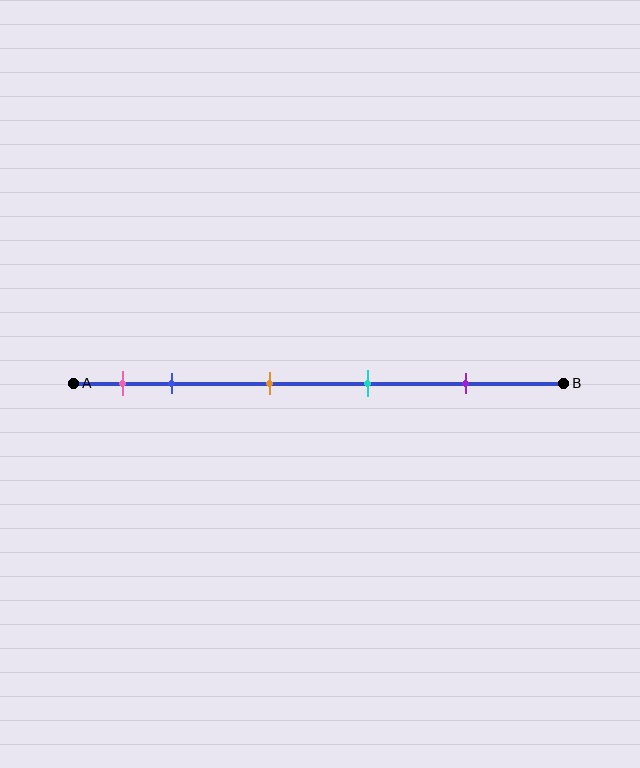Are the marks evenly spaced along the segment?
No, the marks are not evenly spaced.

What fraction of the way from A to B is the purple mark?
The purple mark is approximately 80% (0.8) of the way from A to B.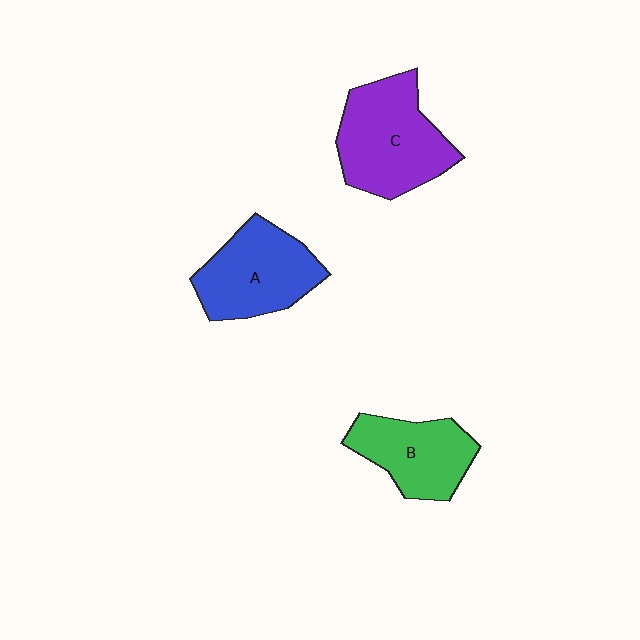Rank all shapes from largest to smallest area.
From largest to smallest: C (purple), A (blue), B (green).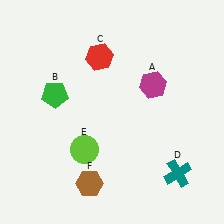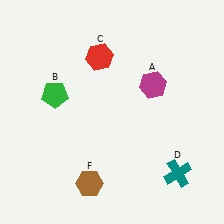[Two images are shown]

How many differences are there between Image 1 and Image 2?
There is 1 difference between the two images.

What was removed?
The lime circle (E) was removed in Image 2.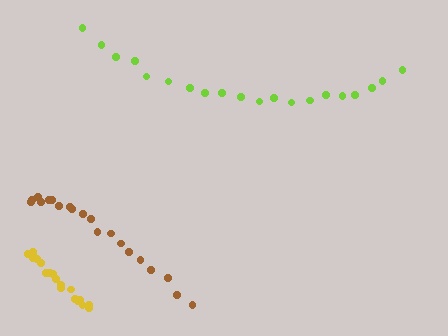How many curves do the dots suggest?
There are 3 distinct paths.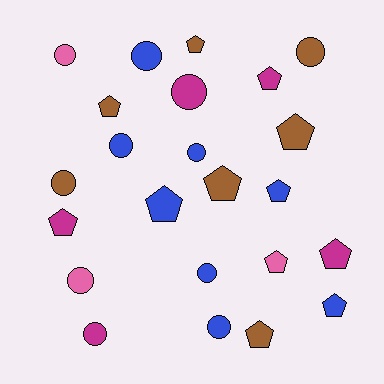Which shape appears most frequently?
Pentagon, with 12 objects.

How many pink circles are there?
There are 2 pink circles.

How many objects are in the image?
There are 23 objects.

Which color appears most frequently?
Blue, with 8 objects.